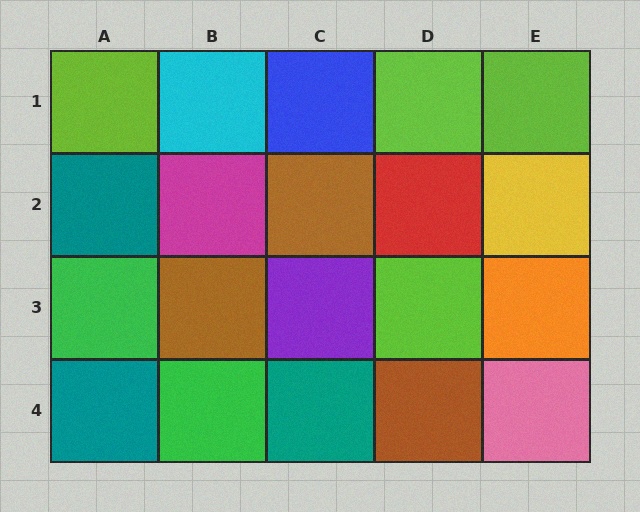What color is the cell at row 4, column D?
Brown.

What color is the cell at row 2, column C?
Brown.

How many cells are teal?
3 cells are teal.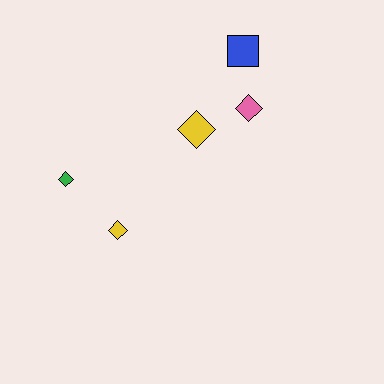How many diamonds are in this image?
There are 4 diamonds.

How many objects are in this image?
There are 5 objects.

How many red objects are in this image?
There are no red objects.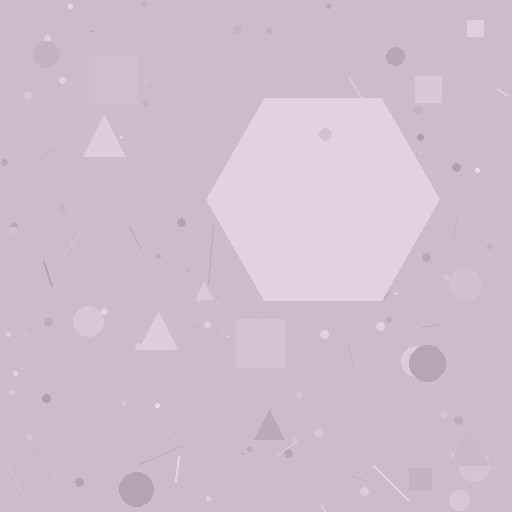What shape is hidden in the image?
A hexagon is hidden in the image.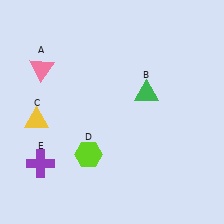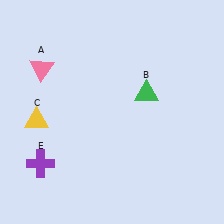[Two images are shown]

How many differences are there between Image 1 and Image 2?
There is 1 difference between the two images.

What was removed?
The lime hexagon (D) was removed in Image 2.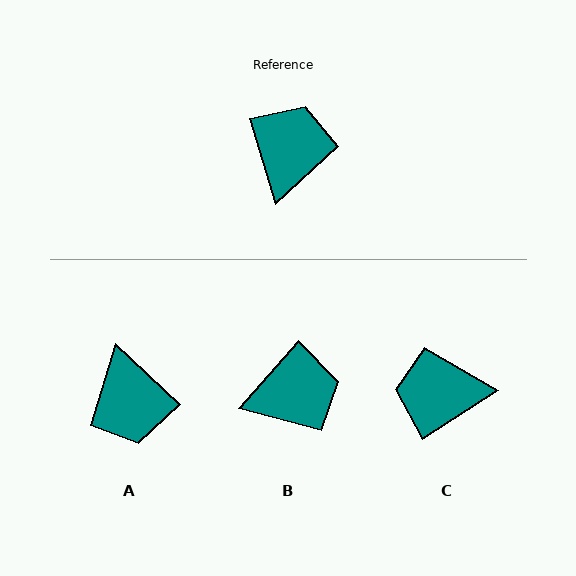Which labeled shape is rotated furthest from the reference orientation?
A, about 150 degrees away.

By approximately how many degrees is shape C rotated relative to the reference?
Approximately 107 degrees counter-clockwise.